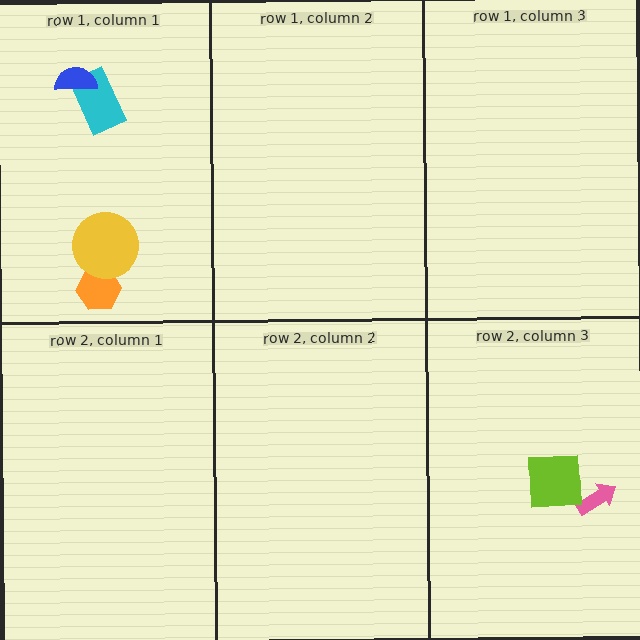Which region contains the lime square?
The row 2, column 3 region.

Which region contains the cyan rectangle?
The row 1, column 1 region.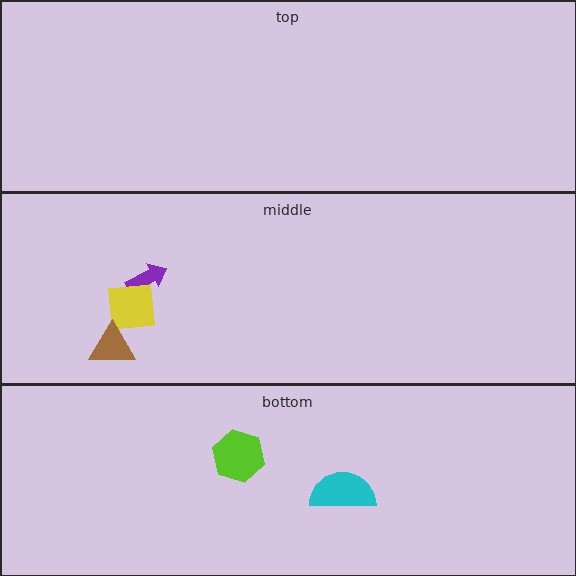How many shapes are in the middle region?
3.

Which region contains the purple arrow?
The middle region.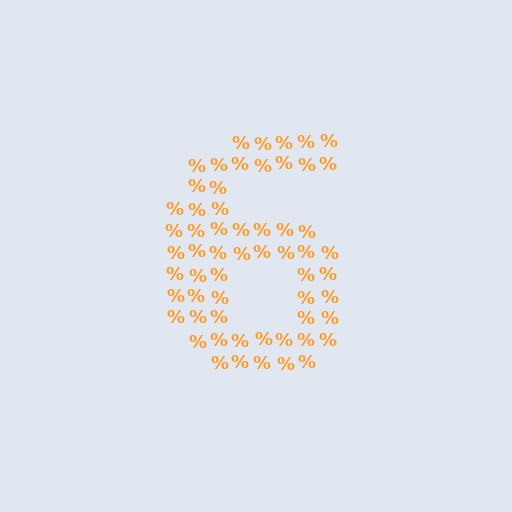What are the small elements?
The small elements are percent signs.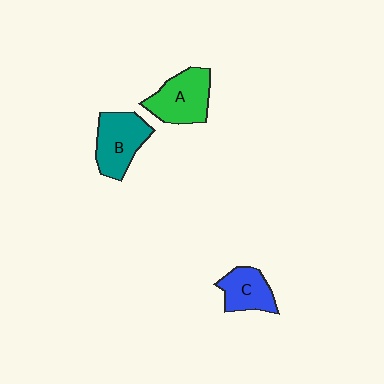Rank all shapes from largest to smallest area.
From largest to smallest: A (green), B (teal), C (blue).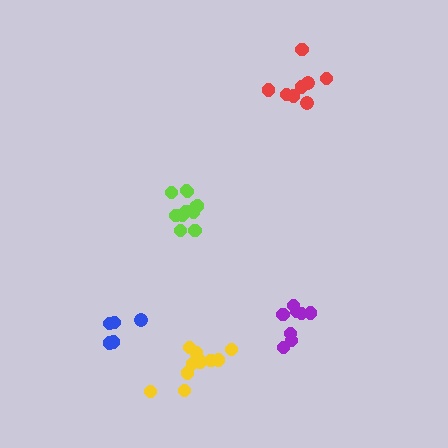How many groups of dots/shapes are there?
There are 5 groups.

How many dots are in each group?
Group 1: 8 dots, Group 2: 5 dots, Group 3: 11 dots, Group 4: 8 dots, Group 5: 11 dots (43 total).